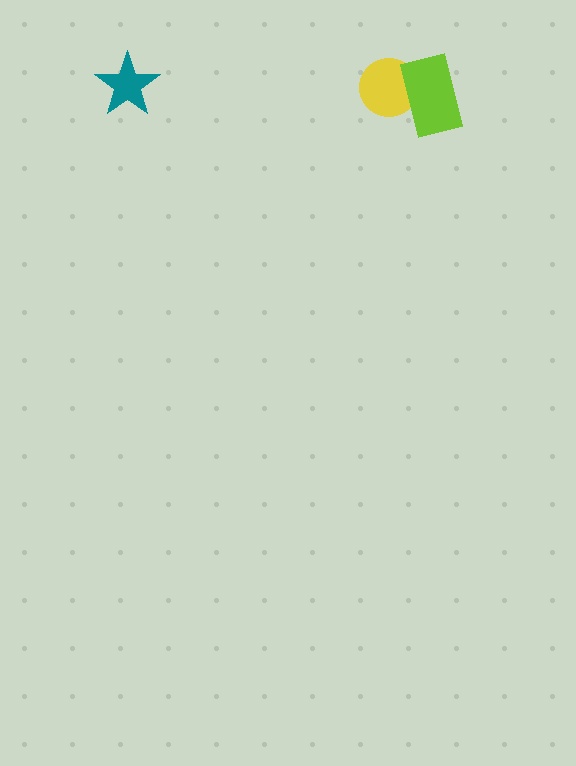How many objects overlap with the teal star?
0 objects overlap with the teal star.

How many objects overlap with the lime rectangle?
1 object overlaps with the lime rectangle.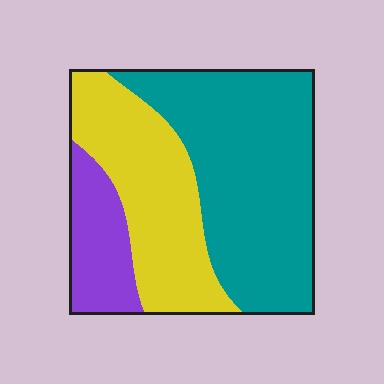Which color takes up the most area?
Teal, at roughly 50%.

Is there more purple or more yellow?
Yellow.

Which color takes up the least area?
Purple, at roughly 15%.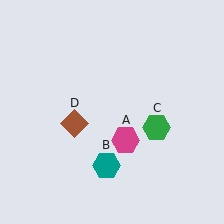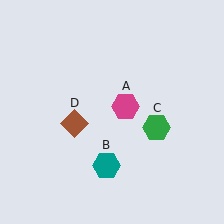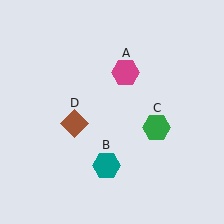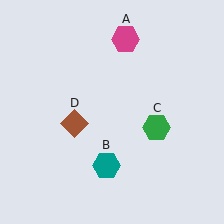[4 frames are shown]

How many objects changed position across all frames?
1 object changed position: magenta hexagon (object A).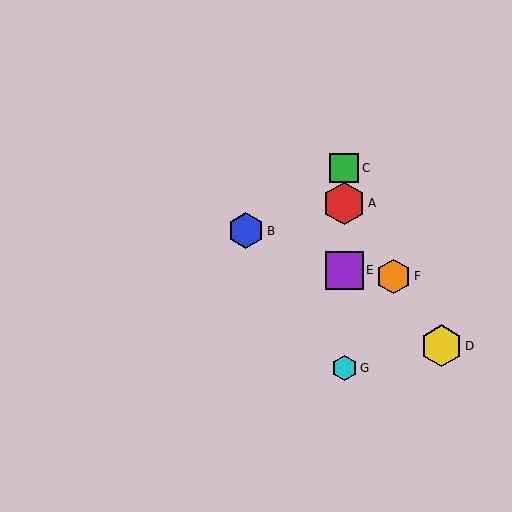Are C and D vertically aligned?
No, C is at x≈344 and D is at x≈441.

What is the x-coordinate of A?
Object A is at x≈344.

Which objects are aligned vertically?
Objects A, C, E, G are aligned vertically.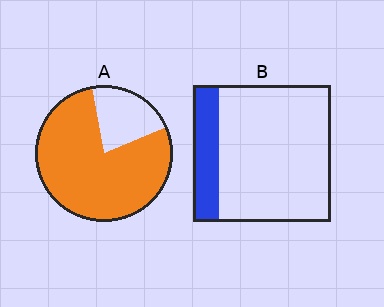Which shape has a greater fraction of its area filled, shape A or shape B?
Shape A.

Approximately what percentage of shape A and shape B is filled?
A is approximately 80% and B is approximately 20%.